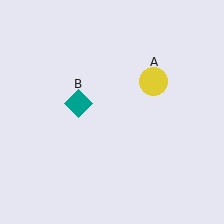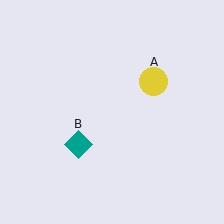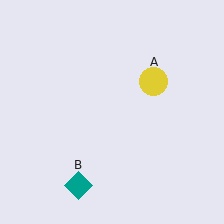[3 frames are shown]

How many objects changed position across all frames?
1 object changed position: teal diamond (object B).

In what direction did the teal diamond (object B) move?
The teal diamond (object B) moved down.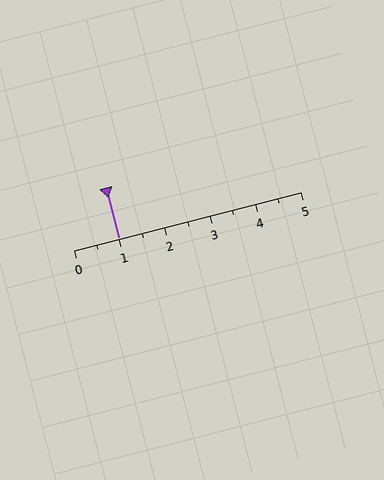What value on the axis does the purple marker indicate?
The marker indicates approximately 1.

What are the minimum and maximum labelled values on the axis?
The axis runs from 0 to 5.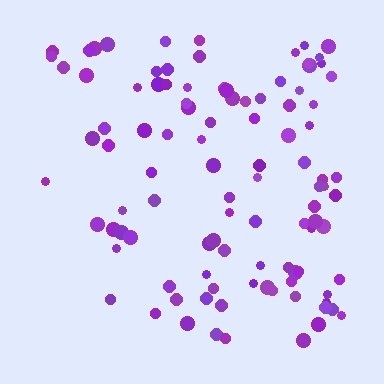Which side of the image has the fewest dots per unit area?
The left.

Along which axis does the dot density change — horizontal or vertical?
Horizontal.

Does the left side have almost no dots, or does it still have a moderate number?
Still a moderate number, just noticeably fewer than the right.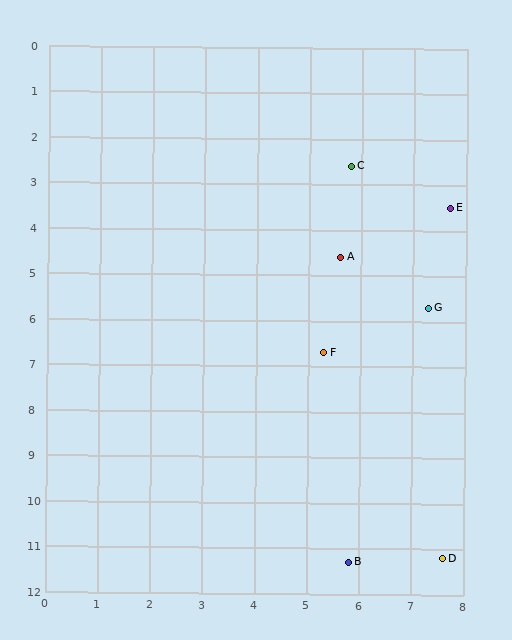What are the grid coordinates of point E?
Point E is at approximately (7.7, 3.5).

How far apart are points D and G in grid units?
Points D and G are about 5.5 grid units apart.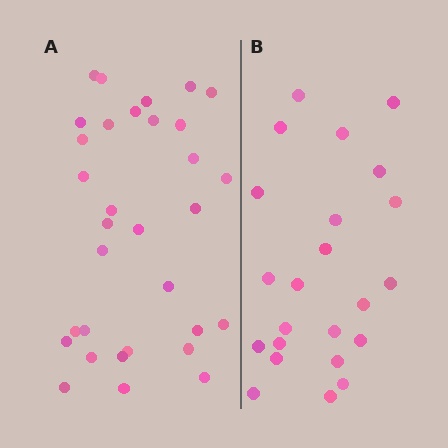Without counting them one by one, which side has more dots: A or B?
Region A (the left region) has more dots.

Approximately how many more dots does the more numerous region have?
Region A has roughly 8 or so more dots than region B.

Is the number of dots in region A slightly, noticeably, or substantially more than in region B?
Region A has noticeably more, but not dramatically so. The ratio is roughly 1.4 to 1.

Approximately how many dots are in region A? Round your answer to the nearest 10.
About 30 dots. (The exact count is 32, which rounds to 30.)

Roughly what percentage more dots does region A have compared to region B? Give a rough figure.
About 40% more.